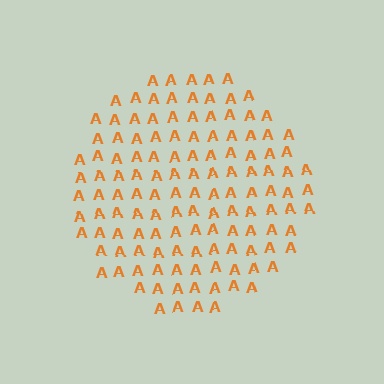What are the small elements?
The small elements are letter A's.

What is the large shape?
The large shape is a circle.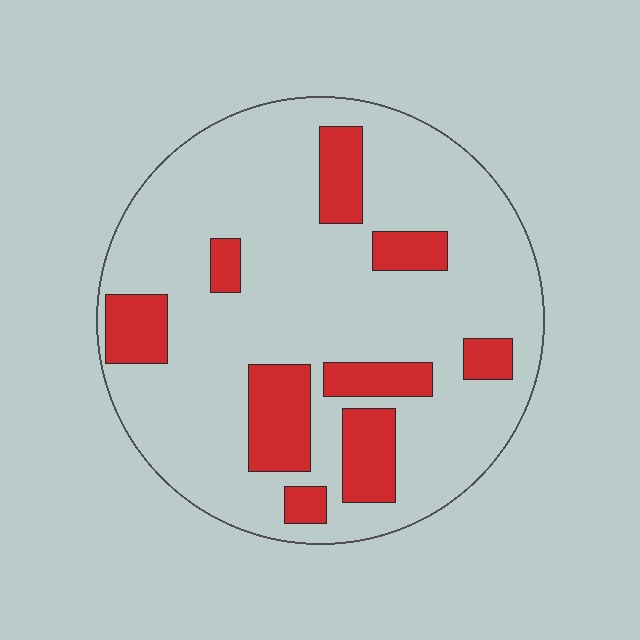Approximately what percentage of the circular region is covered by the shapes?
Approximately 20%.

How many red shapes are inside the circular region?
9.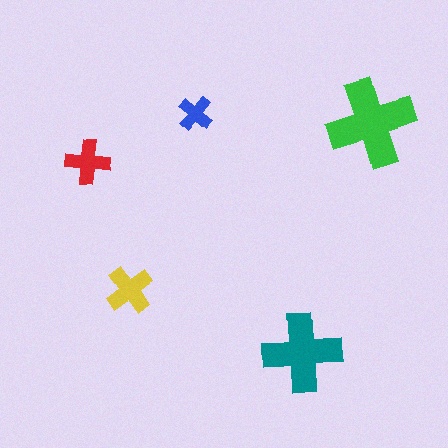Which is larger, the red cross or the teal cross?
The teal one.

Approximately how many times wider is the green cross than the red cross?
About 2 times wider.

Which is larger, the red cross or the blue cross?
The red one.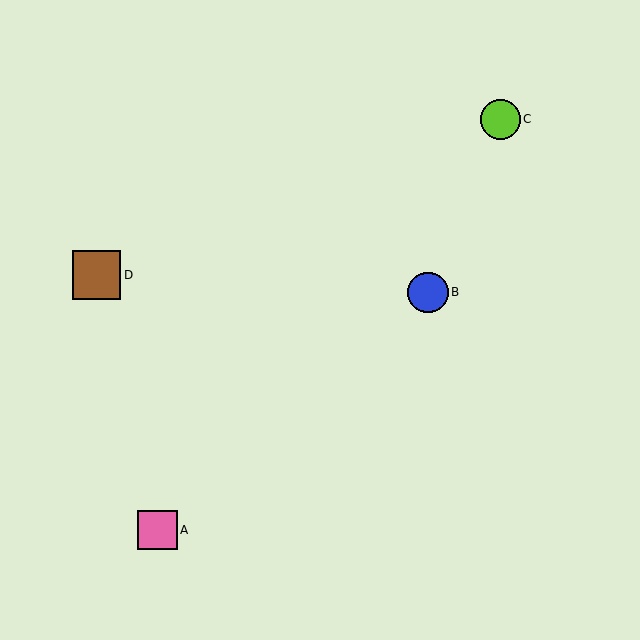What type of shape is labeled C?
Shape C is a lime circle.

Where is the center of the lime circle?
The center of the lime circle is at (500, 119).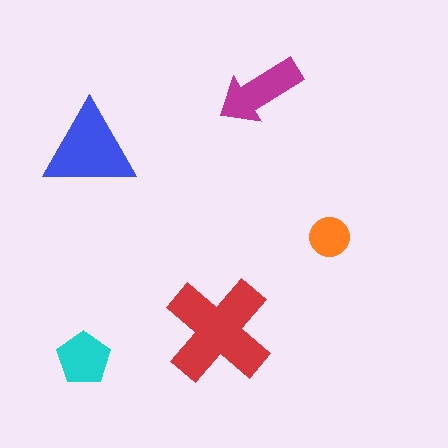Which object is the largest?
The red cross.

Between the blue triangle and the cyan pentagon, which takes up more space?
The blue triangle.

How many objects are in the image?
There are 5 objects in the image.